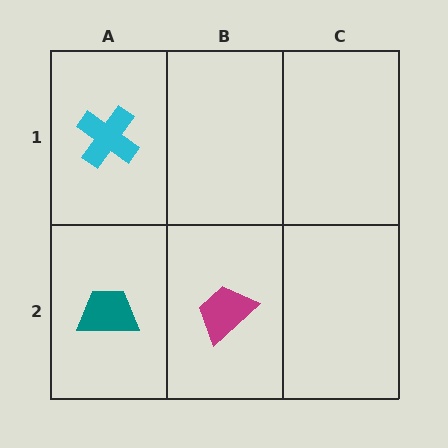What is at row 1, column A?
A cyan cross.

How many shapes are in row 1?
1 shape.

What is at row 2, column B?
A magenta trapezoid.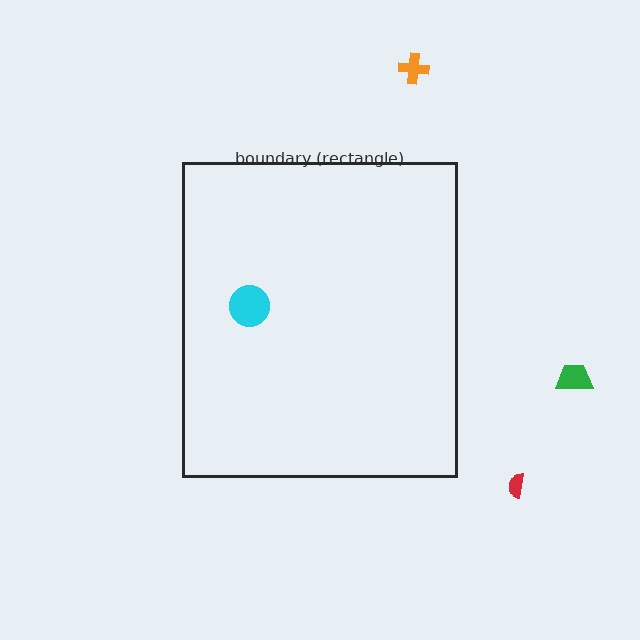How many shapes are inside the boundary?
1 inside, 3 outside.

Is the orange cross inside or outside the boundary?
Outside.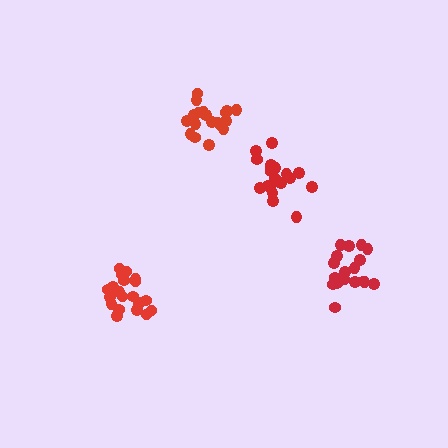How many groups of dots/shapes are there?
There are 4 groups.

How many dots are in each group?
Group 1: 19 dots, Group 2: 19 dots, Group 3: 20 dots, Group 4: 18 dots (76 total).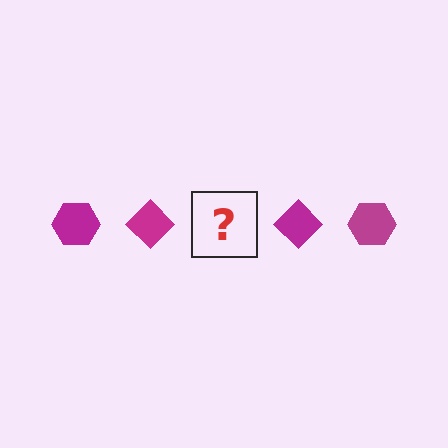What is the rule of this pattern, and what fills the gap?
The rule is that the pattern cycles through hexagon, diamond shapes in magenta. The gap should be filled with a magenta hexagon.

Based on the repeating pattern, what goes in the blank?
The blank should be a magenta hexagon.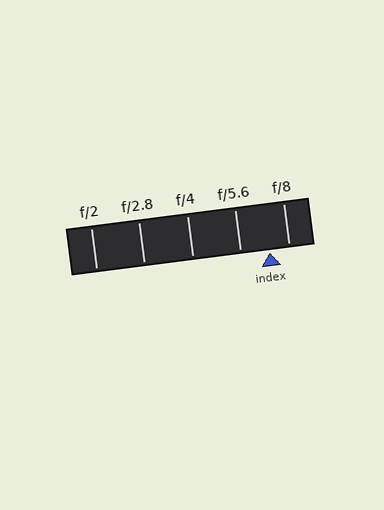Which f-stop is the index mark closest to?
The index mark is closest to f/8.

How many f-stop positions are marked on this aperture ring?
There are 5 f-stop positions marked.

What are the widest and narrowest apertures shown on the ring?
The widest aperture shown is f/2 and the narrowest is f/8.